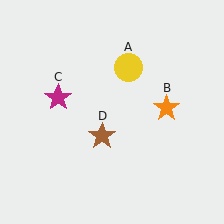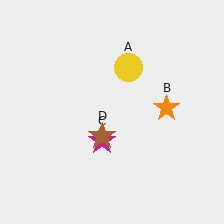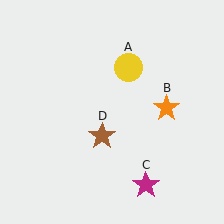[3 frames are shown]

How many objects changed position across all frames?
1 object changed position: magenta star (object C).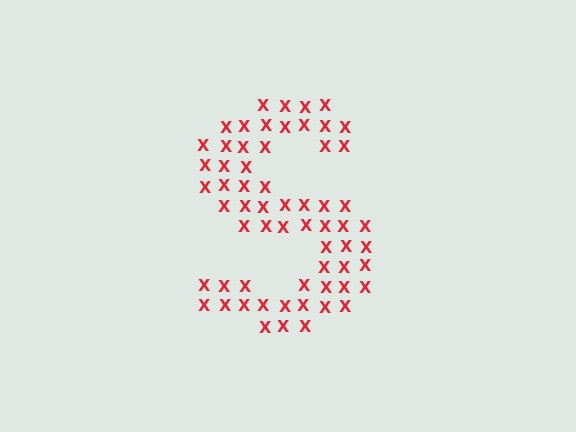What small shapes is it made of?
It is made of small letter X's.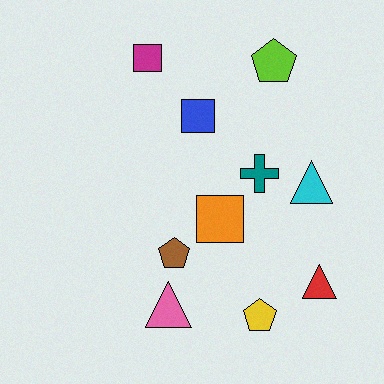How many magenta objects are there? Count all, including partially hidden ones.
There is 1 magenta object.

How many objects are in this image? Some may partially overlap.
There are 10 objects.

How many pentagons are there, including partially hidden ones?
There are 3 pentagons.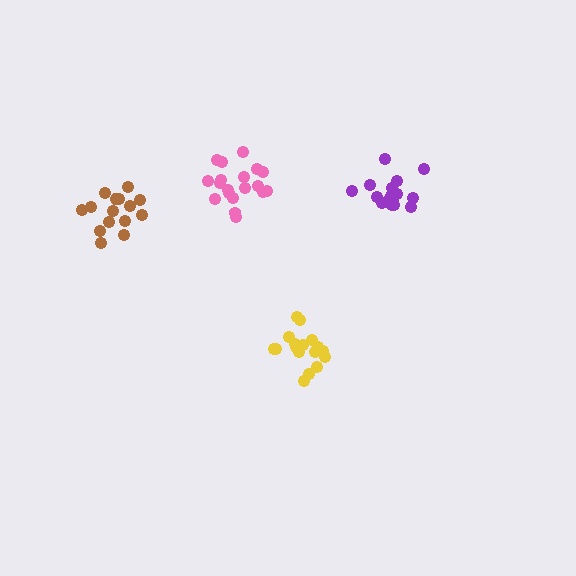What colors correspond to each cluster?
The clusters are colored: purple, pink, yellow, brown.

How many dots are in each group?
Group 1: 16 dots, Group 2: 19 dots, Group 3: 18 dots, Group 4: 15 dots (68 total).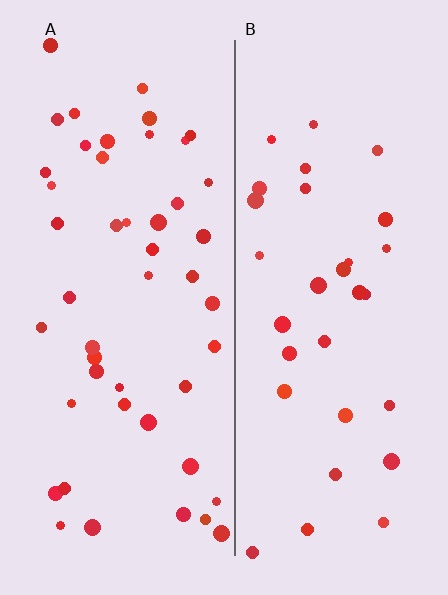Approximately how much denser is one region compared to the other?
Approximately 1.5× — region A over region B.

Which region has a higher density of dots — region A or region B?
A (the left).